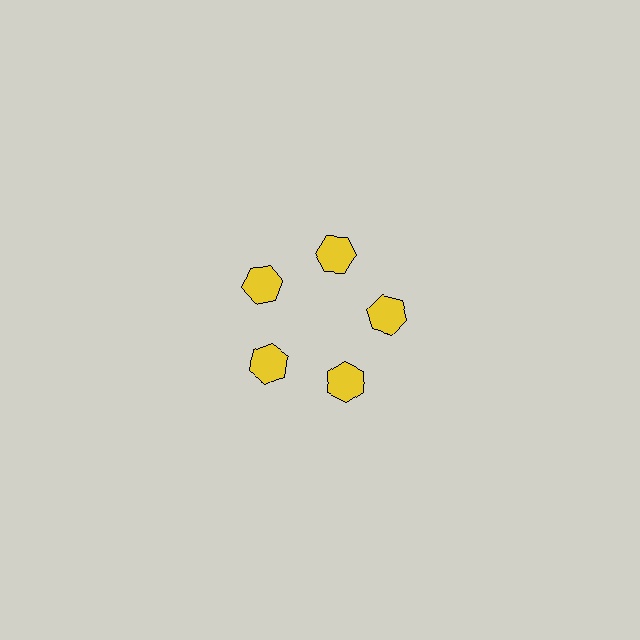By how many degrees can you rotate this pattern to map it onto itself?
The pattern maps onto itself every 72 degrees of rotation.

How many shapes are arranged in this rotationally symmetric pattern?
There are 5 shapes, arranged in 5 groups of 1.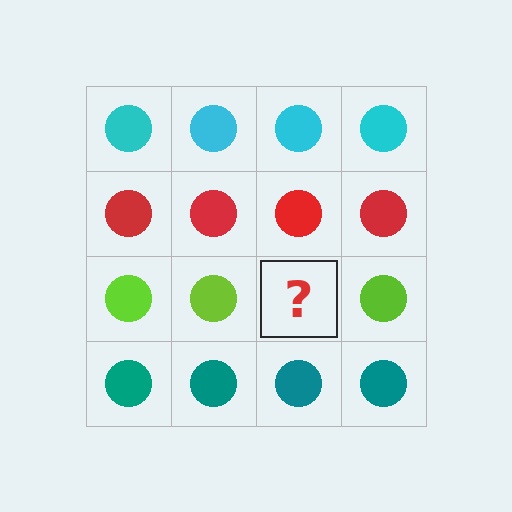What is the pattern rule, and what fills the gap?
The rule is that each row has a consistent color. The gap should be filled with a lime circle.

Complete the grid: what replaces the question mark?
The question mark should be replaced with a lime circle.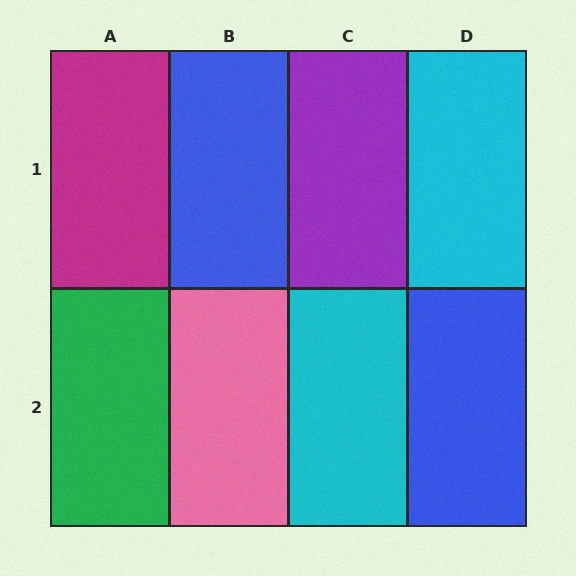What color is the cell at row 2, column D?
Blue.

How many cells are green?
1 cell is green.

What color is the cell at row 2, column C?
Cyan.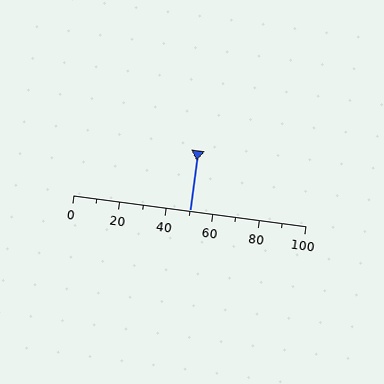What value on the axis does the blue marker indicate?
The marker indicates approximately 50.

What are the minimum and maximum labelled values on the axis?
The axis runs from 0 to 100.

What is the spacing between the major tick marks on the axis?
The major ticks are spaced 20 apart.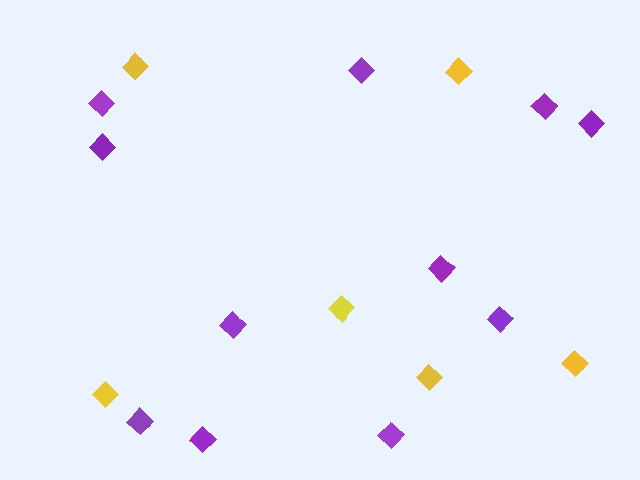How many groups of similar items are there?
There are 2 groups: one group of yellow diamonds (6) and one group of purple diamonds (11).